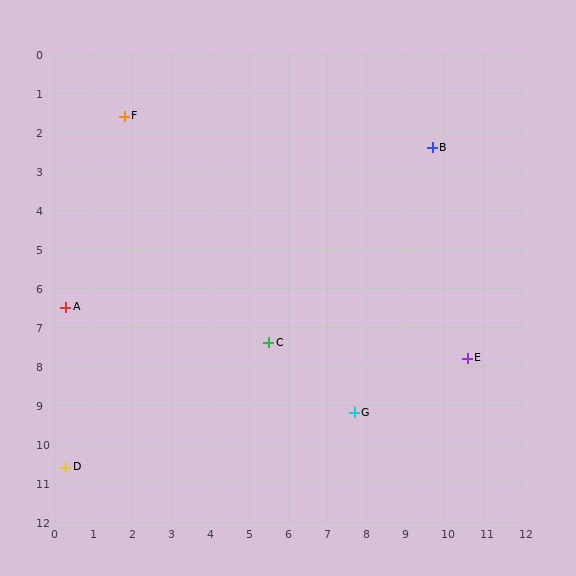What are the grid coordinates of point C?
Point C is at approximately (5.5, 7.4).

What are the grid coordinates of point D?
Point D is at approximately (0.3, 10.6).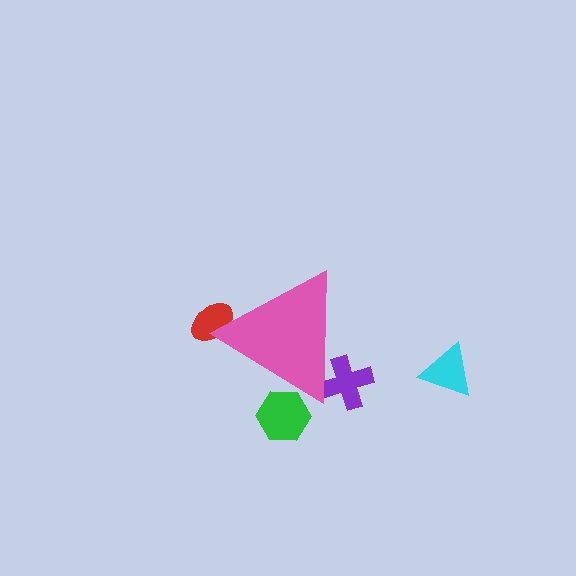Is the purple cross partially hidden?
Yes, the purple cross is partially hidden behind the pink triangle.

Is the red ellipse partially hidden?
Yes, the red ellipse is partially hidden behind the pink triangle.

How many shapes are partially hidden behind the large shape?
3 shapes are partially hidden.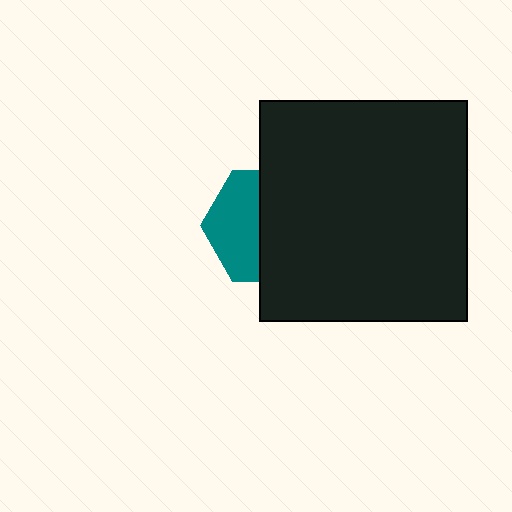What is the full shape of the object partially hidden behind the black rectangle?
The partially hidden object is a teal hexagon.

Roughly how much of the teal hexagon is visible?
A small part of it is visible (roughly 45%).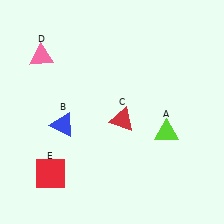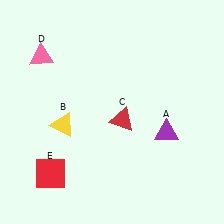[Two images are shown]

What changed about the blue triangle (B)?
In Image 1, B is blue. In Image 2, it changed to yellow.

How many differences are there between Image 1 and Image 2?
There are 2 differences between the two images.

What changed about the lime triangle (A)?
In Image 1, A is lime. In Image 2, it changed to purple.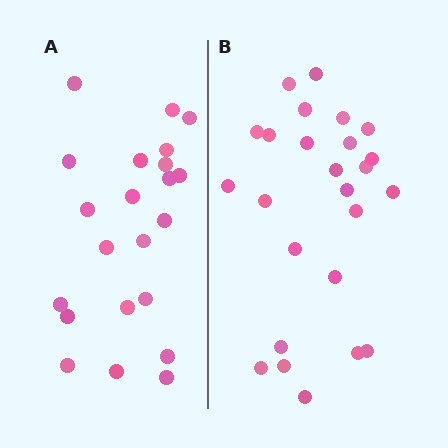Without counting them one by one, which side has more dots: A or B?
Region B (the right region) has more dots.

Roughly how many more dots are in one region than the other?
Region B has just a few more — roughly 2 or 3 more dots than region A.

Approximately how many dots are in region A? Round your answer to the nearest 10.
About 20 dots. (The exact count is 22, which rounds to 20.)